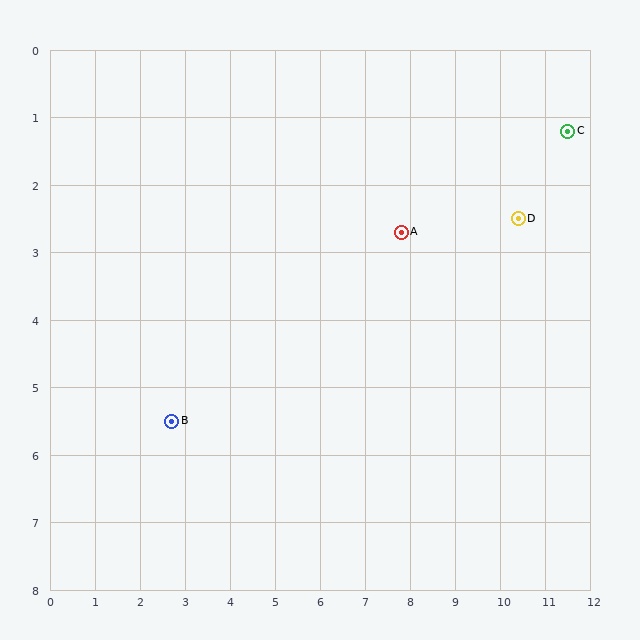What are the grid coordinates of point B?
Point B is at approximately (2.7, 5.5).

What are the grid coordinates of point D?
Point D is at approximately (10.4, 2.5).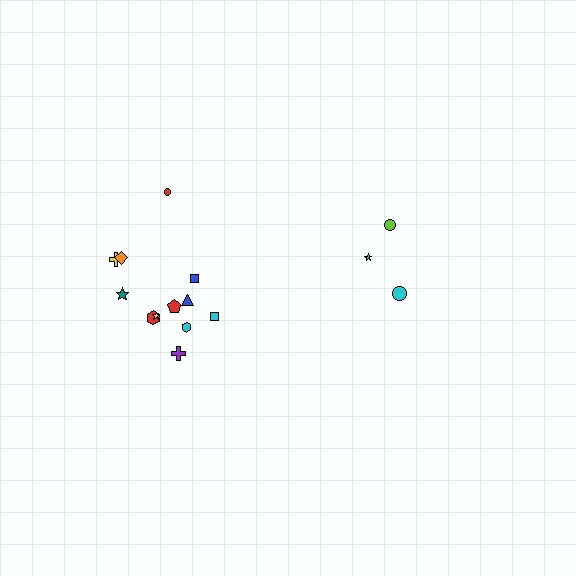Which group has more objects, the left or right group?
The left group.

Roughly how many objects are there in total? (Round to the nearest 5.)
Roughly 15 objects in total.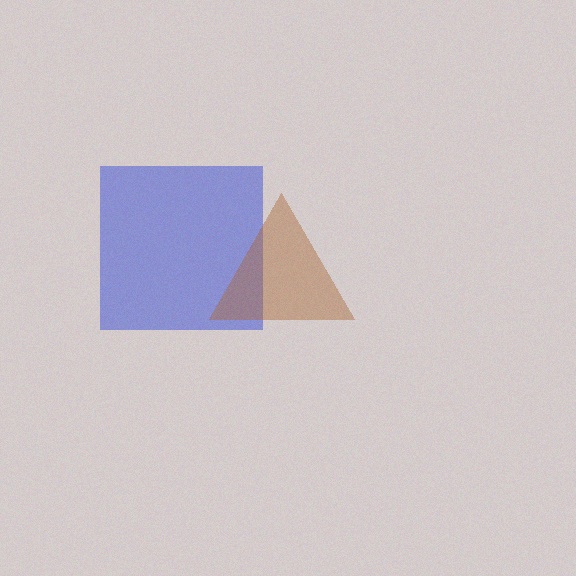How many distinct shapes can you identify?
There are 2 distinct shapes: a blue square, a brown triangle.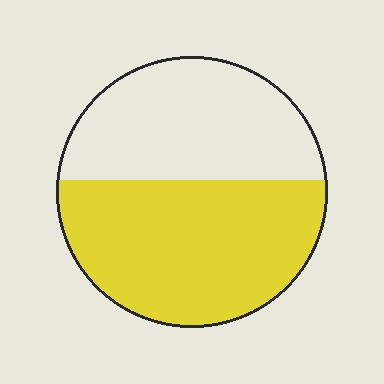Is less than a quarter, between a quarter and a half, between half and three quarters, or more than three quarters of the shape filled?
Between half and three quarters.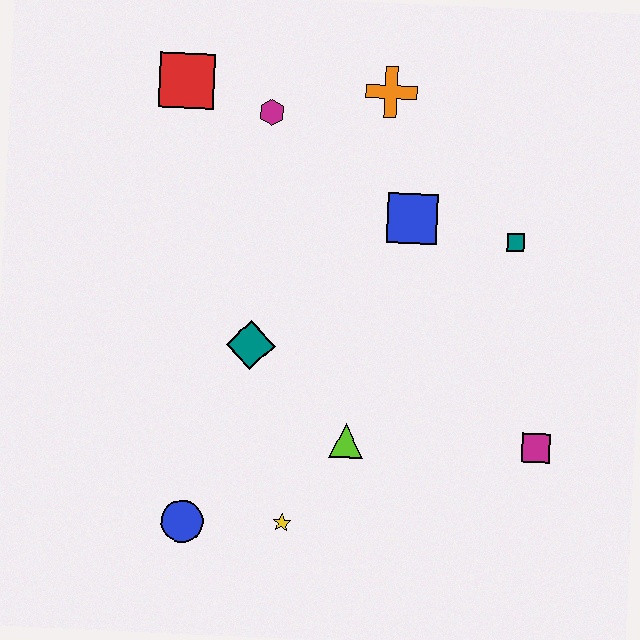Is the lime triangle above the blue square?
No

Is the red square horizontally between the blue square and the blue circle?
No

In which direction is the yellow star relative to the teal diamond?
The yellow star is below the teal diamond.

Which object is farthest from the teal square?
The blue circle is farthest from the teal square.